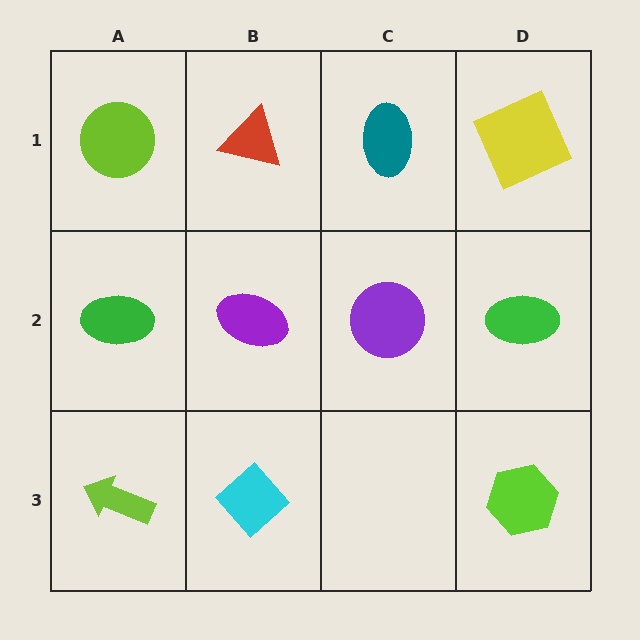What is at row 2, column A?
A green ellipse.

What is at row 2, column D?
A green ellipse.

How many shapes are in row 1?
4 shapes.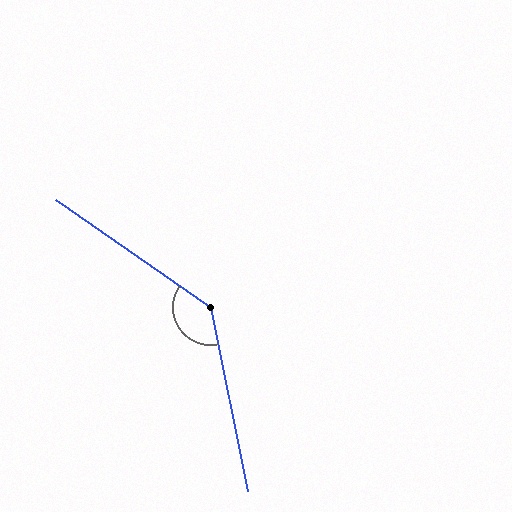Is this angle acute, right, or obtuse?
It is obtuse.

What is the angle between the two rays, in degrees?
Approximately 136 degrees.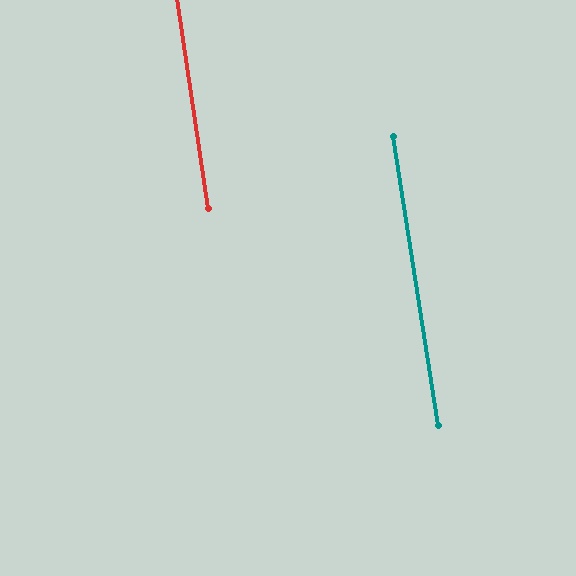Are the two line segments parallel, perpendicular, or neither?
Parallel — their directions differ by only 0.6°.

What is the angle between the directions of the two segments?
Approximately 1 degree.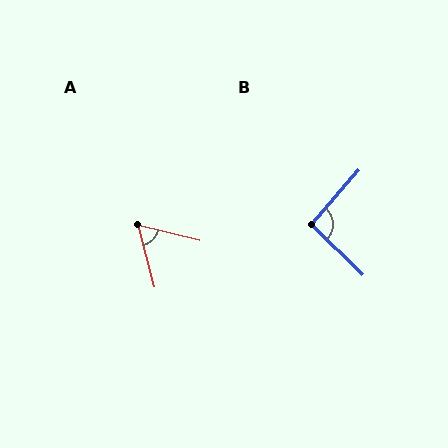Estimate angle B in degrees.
Approximately 94 degrees.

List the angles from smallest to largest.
A (61°), B (94°).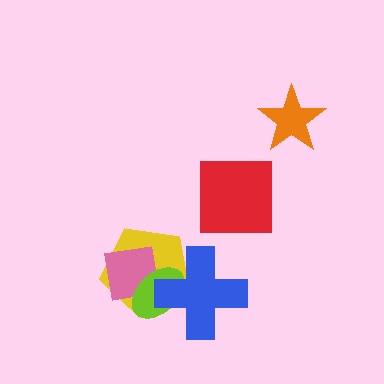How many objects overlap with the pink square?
3 objects overlap with the pink square.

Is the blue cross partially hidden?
No, no other shape covers it.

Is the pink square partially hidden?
Yes, it is partially covered by another shape.